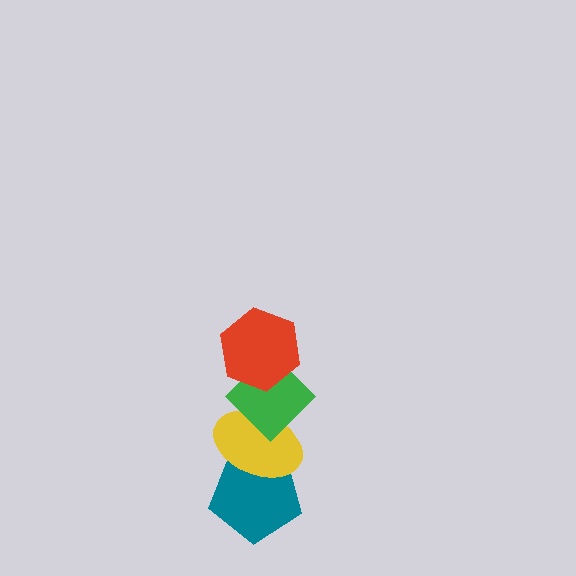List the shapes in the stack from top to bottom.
From top to bottom: the red hexagon, the green diamond, the yellow ellipse, the teal pentagon.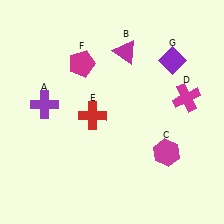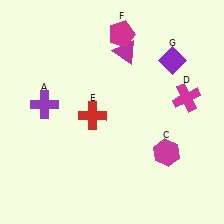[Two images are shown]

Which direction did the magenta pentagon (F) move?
The magenta pentagon (F) moved right.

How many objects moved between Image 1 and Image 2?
1 object moved between the two images.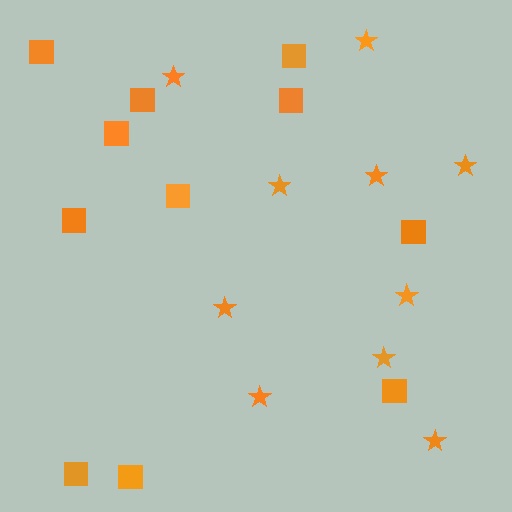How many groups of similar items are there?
There are 2 groups: one group of stars (10) and one group of squares (11).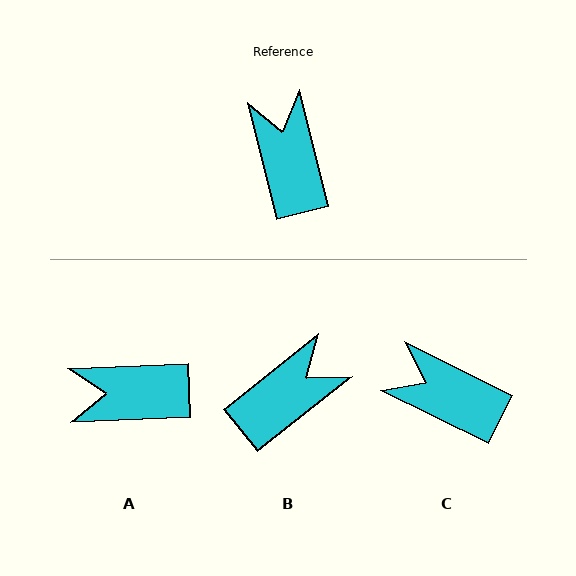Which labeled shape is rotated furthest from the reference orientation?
A, about 78 degrees away.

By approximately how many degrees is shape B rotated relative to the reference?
Approximately 66 degrees clockwise.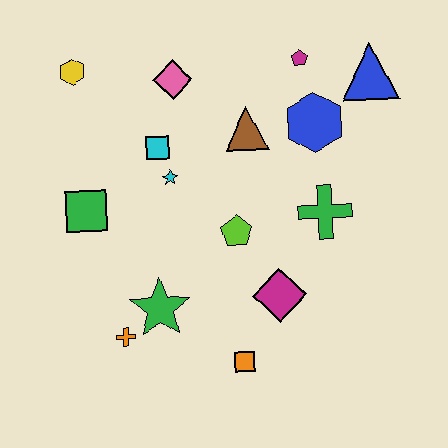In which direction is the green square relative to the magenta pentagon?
The green square is to the left of the magenta pentagon.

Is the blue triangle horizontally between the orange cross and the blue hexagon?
No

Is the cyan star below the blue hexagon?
Yes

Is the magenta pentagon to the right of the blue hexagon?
No